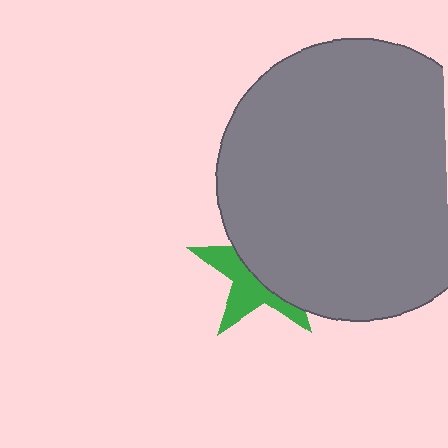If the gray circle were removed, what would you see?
You would see the complete green star.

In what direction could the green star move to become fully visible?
The green star could move toward the lower-left. That would shift it out from behind the gray circle entirely.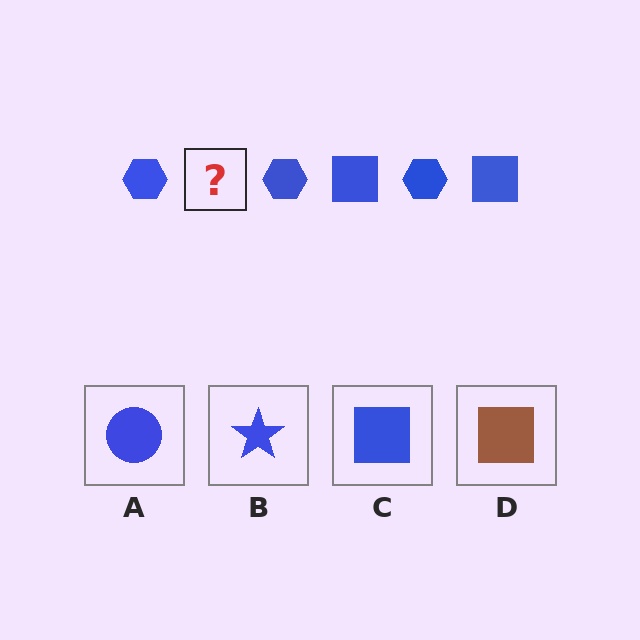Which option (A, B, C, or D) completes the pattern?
C.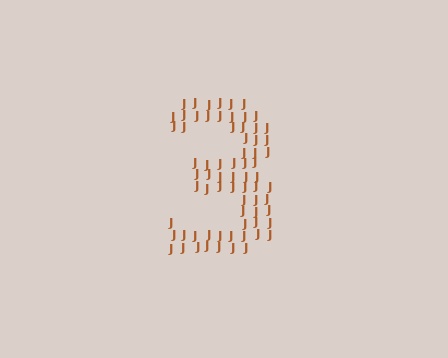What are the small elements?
The small elements are letter J's.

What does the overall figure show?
The overall figure shows the digit 3.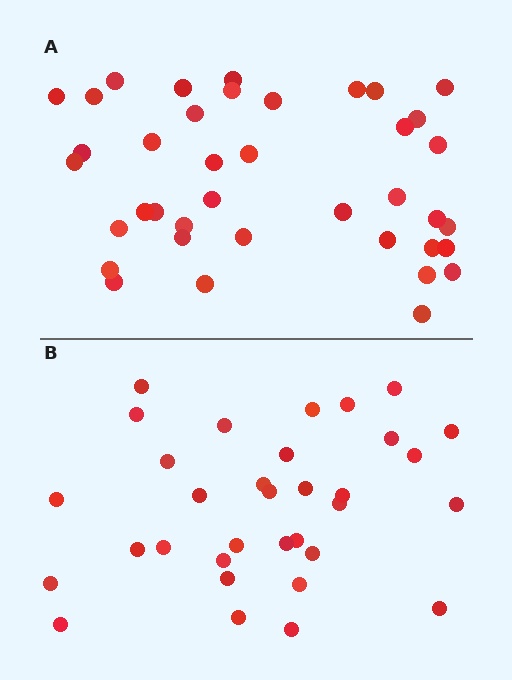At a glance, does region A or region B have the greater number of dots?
Region A (the top region) has more dots.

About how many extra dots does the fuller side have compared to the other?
Region A has about 6 more dots than region B.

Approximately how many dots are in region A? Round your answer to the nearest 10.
About 40 dots. (The exact count is 39, which rounds to 40.)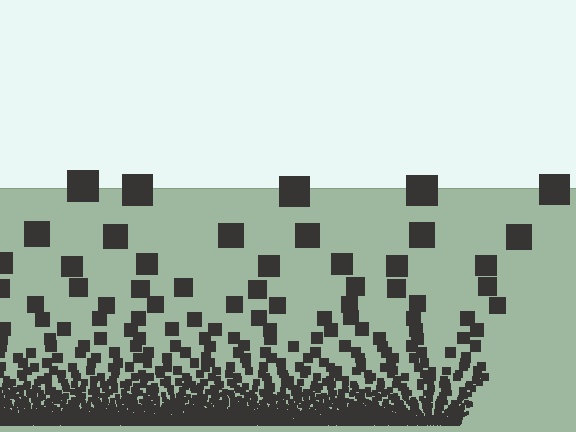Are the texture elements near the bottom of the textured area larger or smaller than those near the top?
Smaller. The gradient is inverted — elements near the bottom are smaller and denser.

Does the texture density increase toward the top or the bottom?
Density increases toward the bottom.